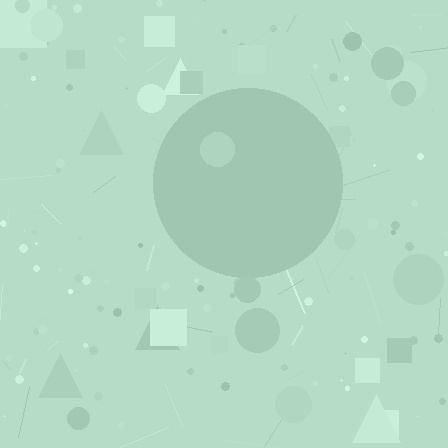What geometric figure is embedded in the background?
A circle is embedded in the background.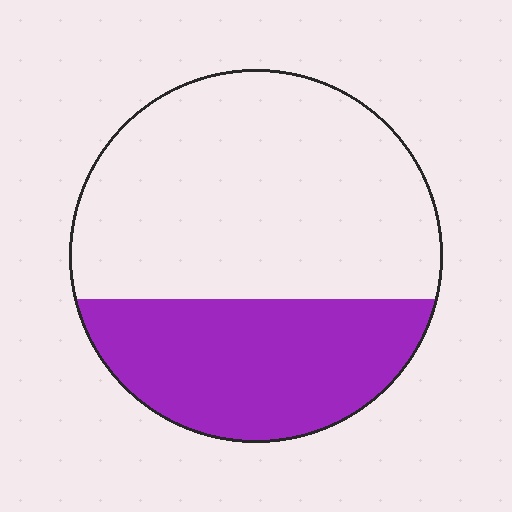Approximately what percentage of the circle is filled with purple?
Approximately 35%.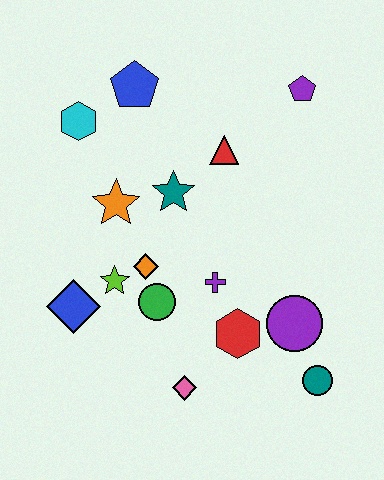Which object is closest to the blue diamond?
The lime star is closest to the blue diamond.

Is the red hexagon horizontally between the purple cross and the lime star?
No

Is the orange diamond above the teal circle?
Yes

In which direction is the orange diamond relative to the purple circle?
The orange diamond is to the left of the purple circle.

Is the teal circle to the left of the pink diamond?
No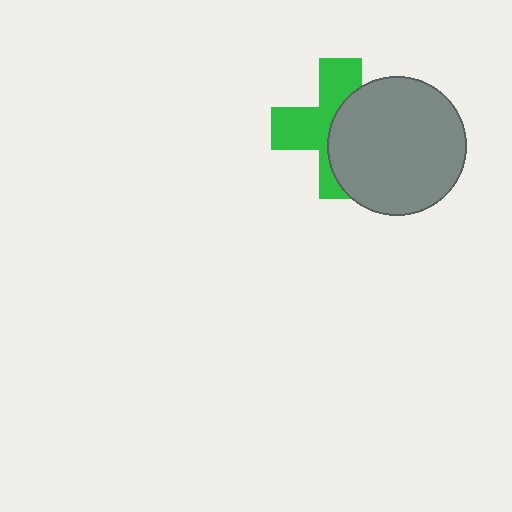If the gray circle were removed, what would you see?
You would see the complete green cross.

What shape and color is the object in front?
The object in front is a gray circle.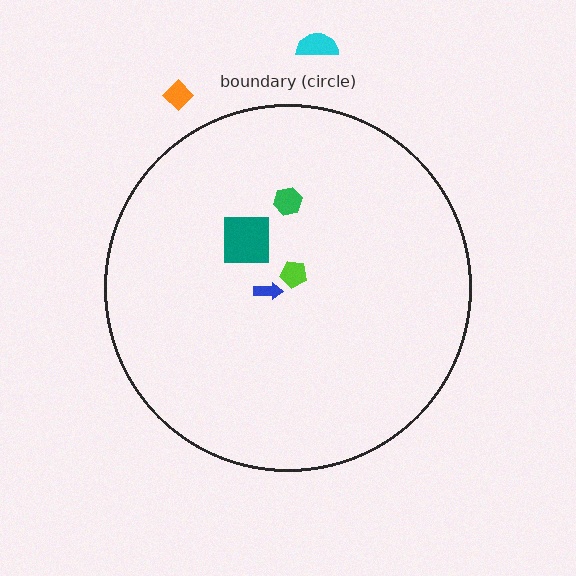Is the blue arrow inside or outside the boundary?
Inside.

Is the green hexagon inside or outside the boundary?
Inside.